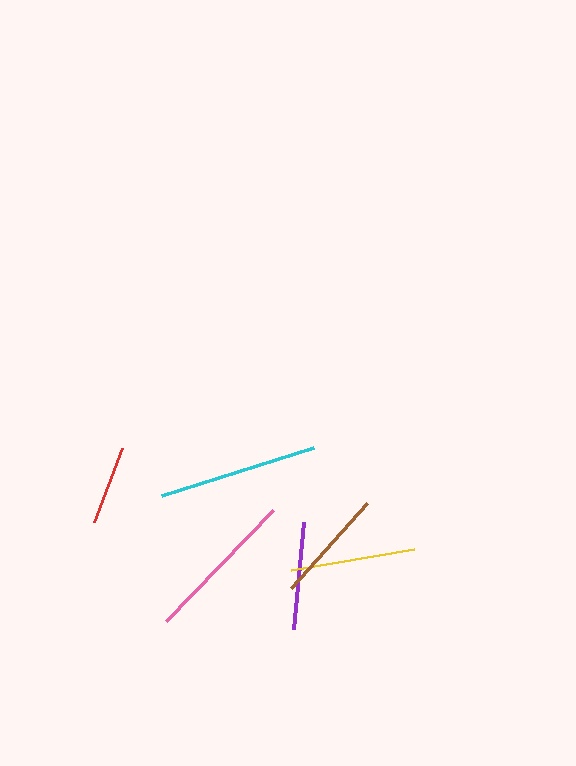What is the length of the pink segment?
The pink segment is approximately 154 pixels long.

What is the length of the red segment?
The red segment is approximately 79 pixels long.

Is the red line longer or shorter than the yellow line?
The yellow line is longer than the red line.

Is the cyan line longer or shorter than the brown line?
The cyan line is longer than the brown line.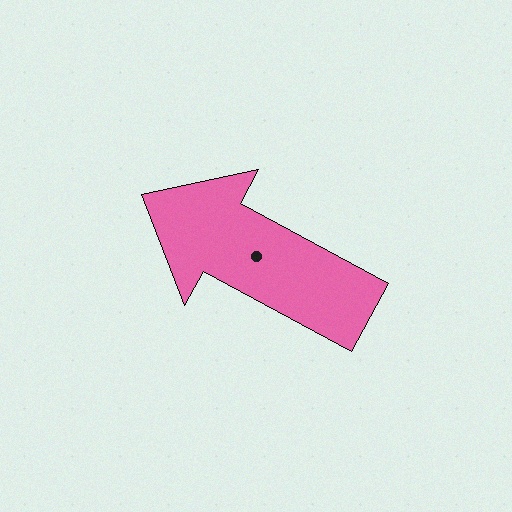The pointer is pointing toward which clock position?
Roughly 10 o'clock.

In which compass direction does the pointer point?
Northwest.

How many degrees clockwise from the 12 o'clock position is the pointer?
Approximately 298 degrees.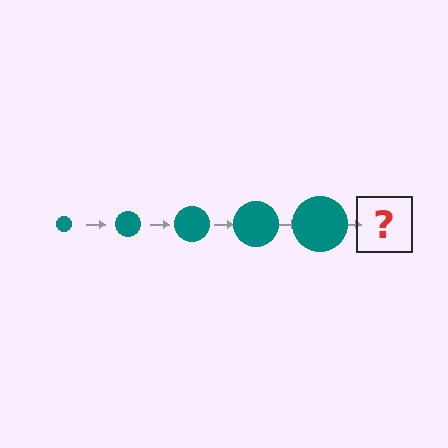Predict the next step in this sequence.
The next step is a teal circle, larger than the previous one.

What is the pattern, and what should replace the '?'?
The pattern is that the circle gets progressively larger each step. The '?' should be a teal circle, larger than the previous one.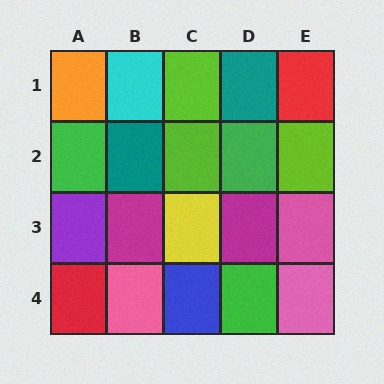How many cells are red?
2 cells are red.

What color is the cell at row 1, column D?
Teal.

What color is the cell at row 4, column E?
Pink.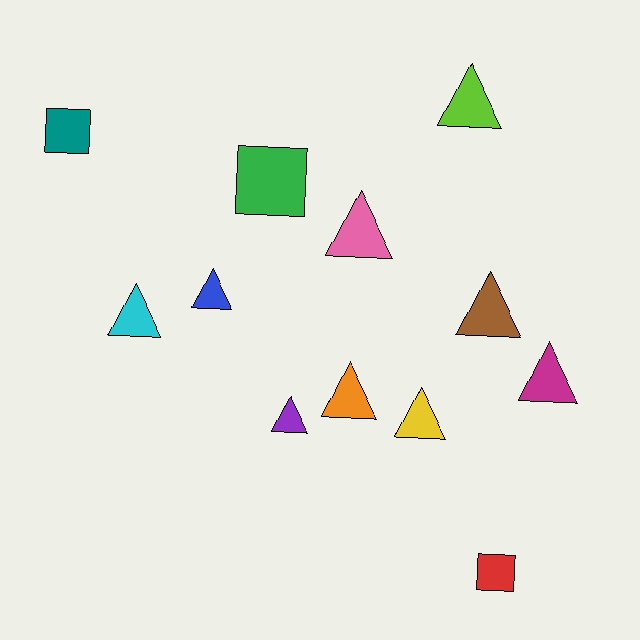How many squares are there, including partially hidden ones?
There are 3 squares.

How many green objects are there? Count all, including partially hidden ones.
There is 1 green object.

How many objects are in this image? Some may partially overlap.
There are 12 objects.